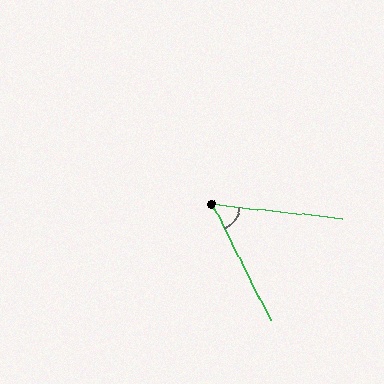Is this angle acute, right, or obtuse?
It is acute.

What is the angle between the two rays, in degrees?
Approximately 57 degrees.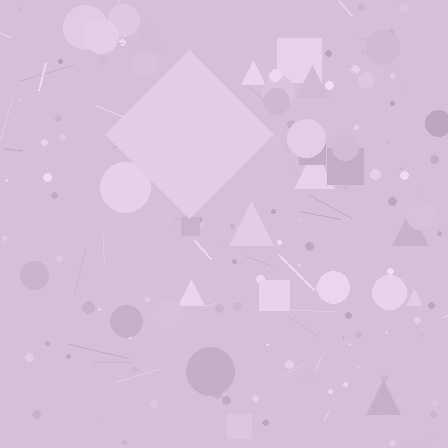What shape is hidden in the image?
A diamond is hidden in the image.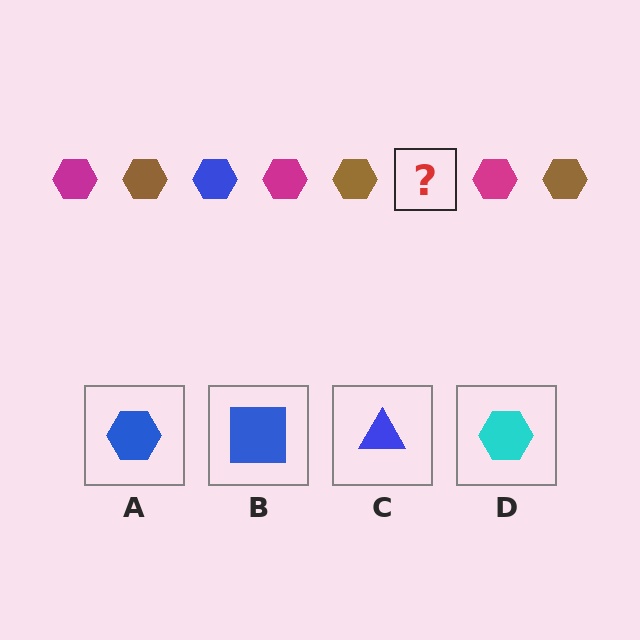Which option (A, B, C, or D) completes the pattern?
A.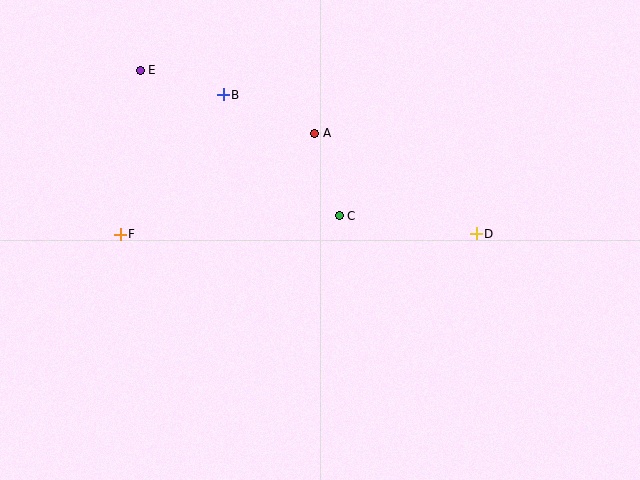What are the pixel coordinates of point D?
Point D is at (476, 234).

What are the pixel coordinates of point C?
Point C is at (339, 216).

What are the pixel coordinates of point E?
Point E is at (140, 70).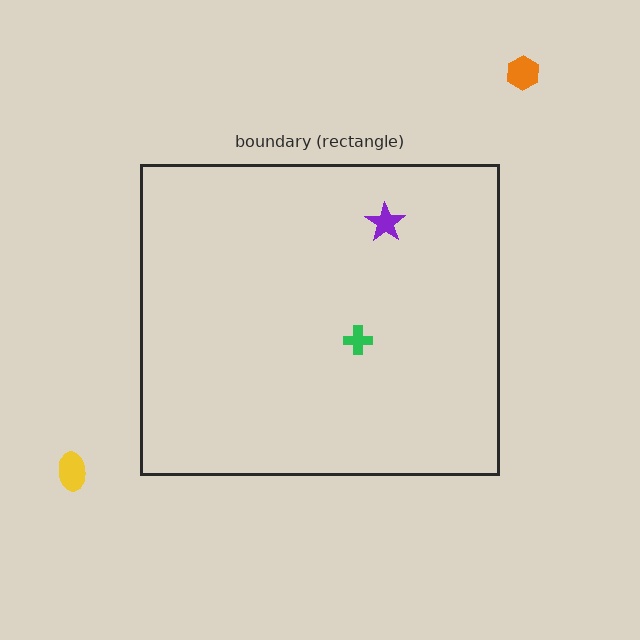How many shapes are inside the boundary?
2 inside, 2 outside.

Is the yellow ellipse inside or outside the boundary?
Outside.